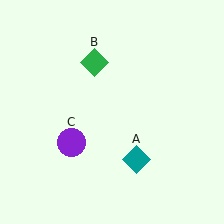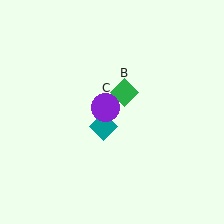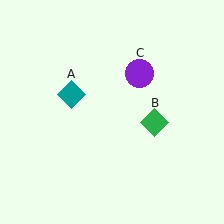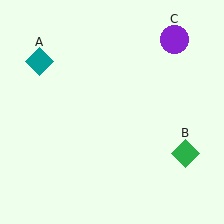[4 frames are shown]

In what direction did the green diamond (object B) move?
The green diamond (object B) moved down and to the right.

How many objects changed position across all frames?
3 objects changed position: teal diamond (object A), green diamond (object B), purple circle (object C).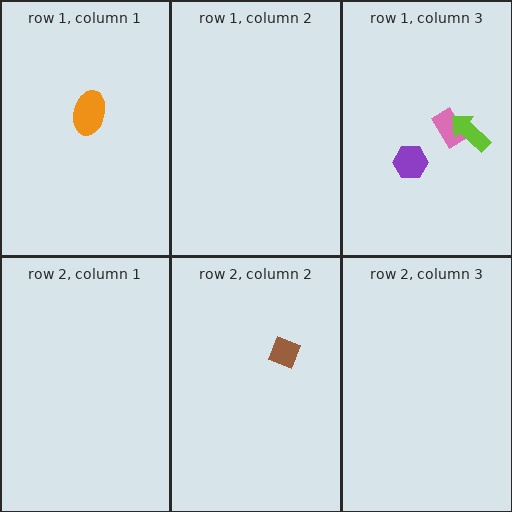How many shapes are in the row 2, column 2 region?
1.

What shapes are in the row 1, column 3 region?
The pink rectangle, the purple hexagon, the lime arrow.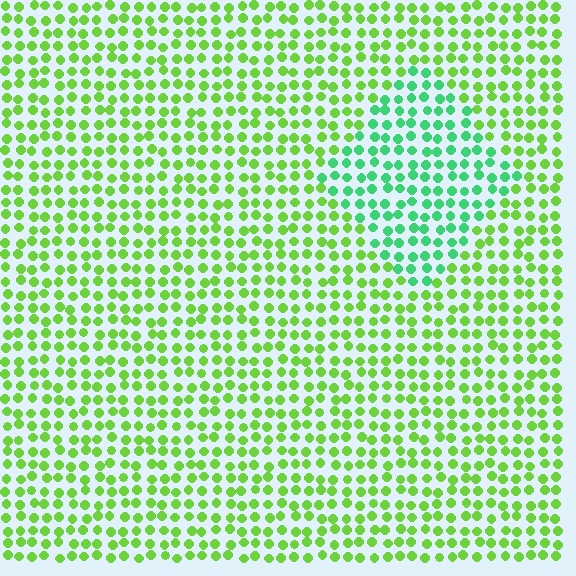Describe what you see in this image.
The image is filled with small lime elements in a uniform arrangement. A diamond-shaped region is visible where the elements are tinted to a slightly different hue, forming a subtle color boundary.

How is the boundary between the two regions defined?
The boundary is defined purely by a slight shift in hue (about 42 degrees). Spacing, size, and orientation are identical on both sides.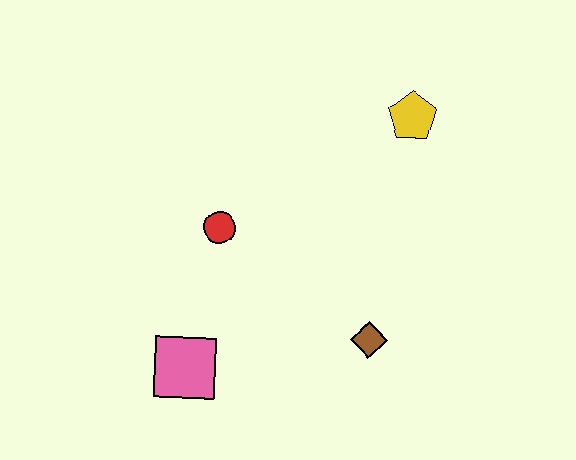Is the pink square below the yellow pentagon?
Yes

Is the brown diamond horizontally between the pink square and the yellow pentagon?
Yes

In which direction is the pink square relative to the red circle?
The pink square is below the red circle.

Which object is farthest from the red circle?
The yellow pentagon is farthest from the red circle.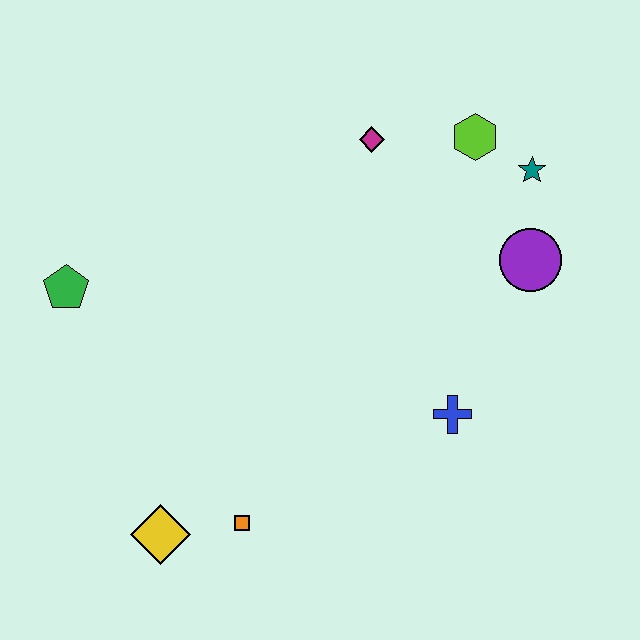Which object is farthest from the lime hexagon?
The yellow diamond is farthest from the lime hexagon.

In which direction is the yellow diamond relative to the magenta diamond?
The yellow diamond is below the magenta diamond.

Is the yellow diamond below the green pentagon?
Yes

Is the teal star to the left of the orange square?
No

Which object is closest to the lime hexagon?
The teal star is closest to the lime hexagon.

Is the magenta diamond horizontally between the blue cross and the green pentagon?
Yes